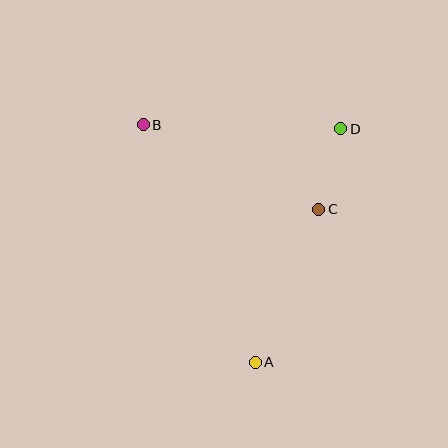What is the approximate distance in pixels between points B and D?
The distance between B and D is approximately 197 pixels.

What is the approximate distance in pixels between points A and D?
The distance between A and D is approximately 249 pixels.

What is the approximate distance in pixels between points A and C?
The distance between A and C is approximately 166 pixels.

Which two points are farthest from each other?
Points A and B are farthest from each other.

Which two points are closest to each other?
Points C and D are closest to each other.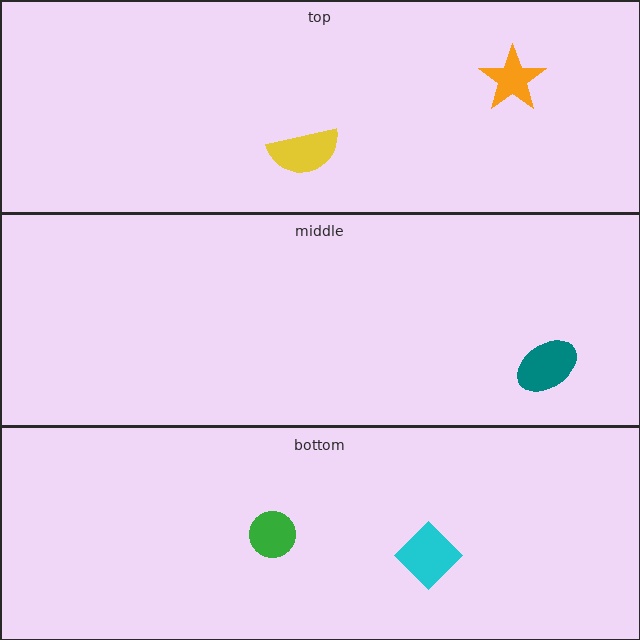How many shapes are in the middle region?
1.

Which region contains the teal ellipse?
The middle region.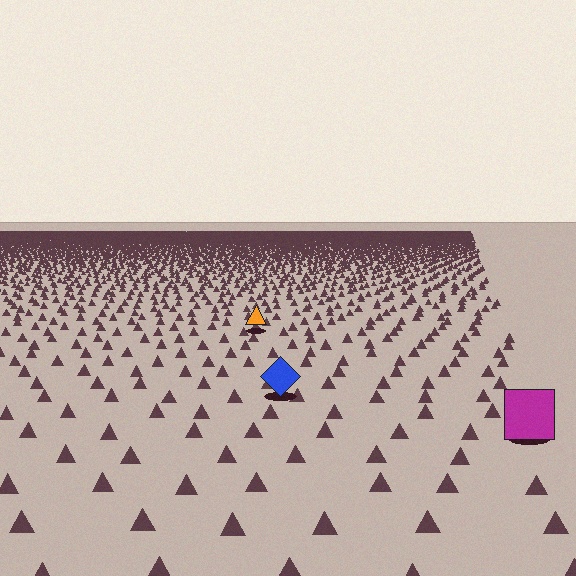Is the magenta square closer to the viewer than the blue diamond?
Yes. The magenta square is closer — you can tell from the texture gradient: the ground texture is coarser near it.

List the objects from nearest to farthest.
From nearest to farthest: the magenta square, the blue diamond, the orange triangle.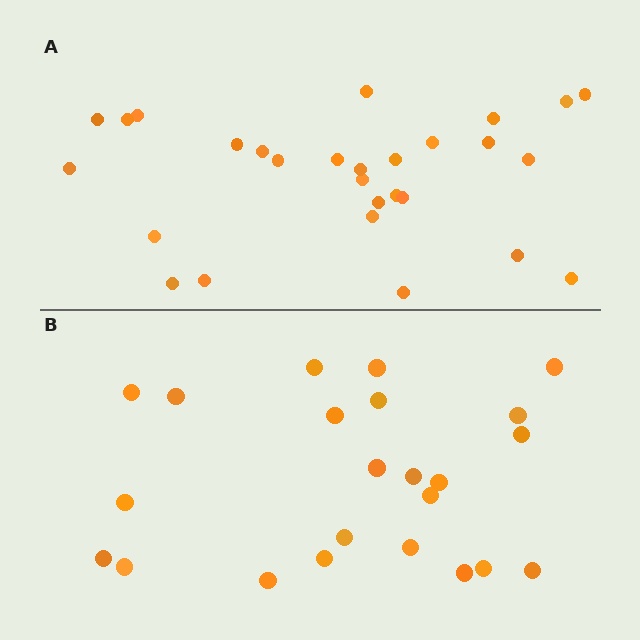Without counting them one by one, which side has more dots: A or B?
Region A (the top region) has more dots.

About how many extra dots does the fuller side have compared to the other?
Region A has about 5 more dots than region B.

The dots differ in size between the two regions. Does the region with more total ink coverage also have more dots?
No. Region B has more total ink coverage because its dots are larger, but region A actually contains more individual dots. Total area can be misleading — the number of items is what matters here.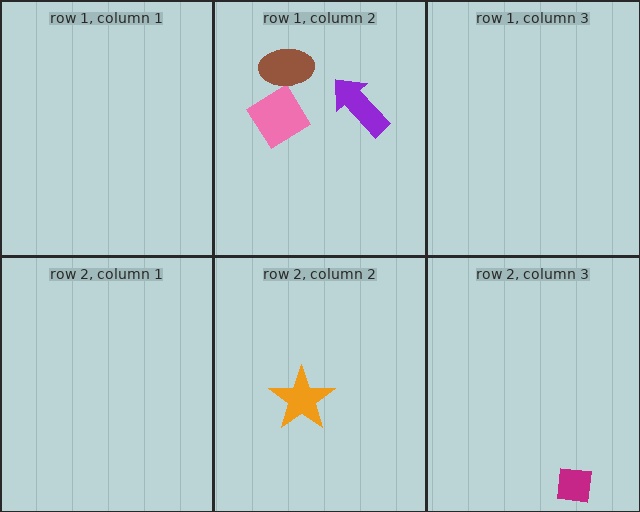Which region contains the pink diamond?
The row 1, column 2 region.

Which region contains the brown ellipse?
The row 1, column 2 region.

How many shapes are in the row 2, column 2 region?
1.